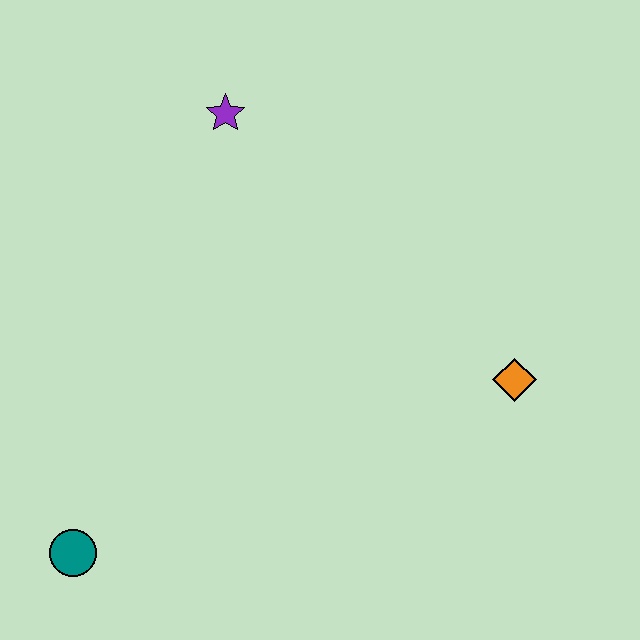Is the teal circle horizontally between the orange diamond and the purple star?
No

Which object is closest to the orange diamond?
The purple star is closest to the orange diamond.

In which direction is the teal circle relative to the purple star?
The teal circle is below the purple star.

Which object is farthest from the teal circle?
The orange diamond is farthest from the teal circle.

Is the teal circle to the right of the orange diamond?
No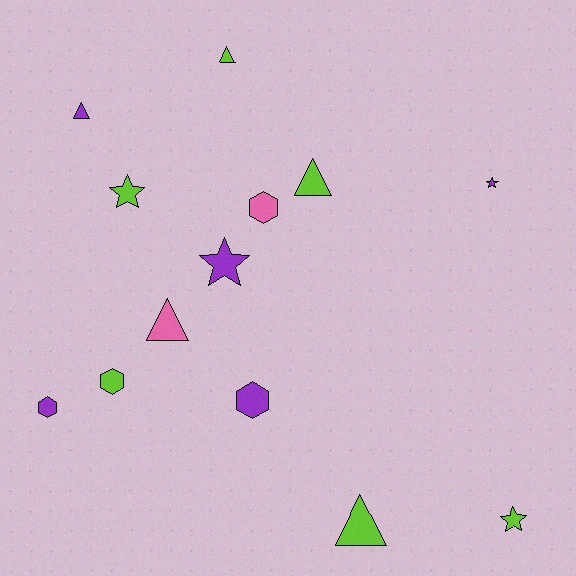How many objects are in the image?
There are 13 objects.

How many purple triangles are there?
There is 1 purple triangle.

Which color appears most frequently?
Lime, with 6 objects.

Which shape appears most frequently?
Triangle, with 5 objects.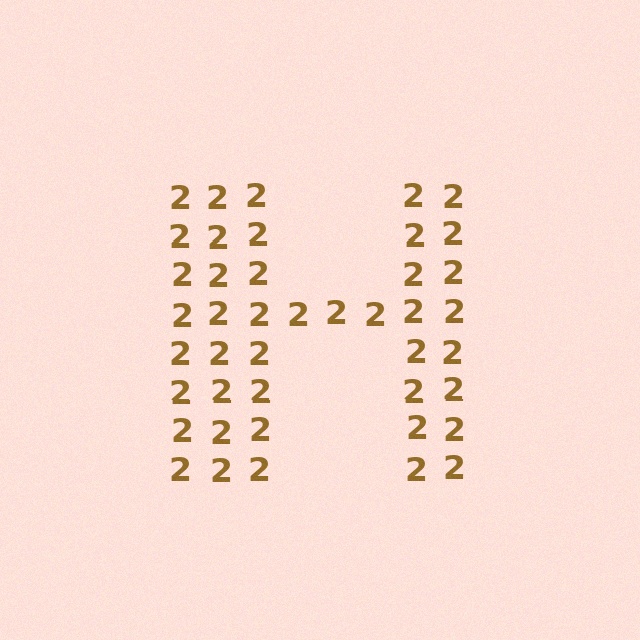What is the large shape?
The large shape is the letter H.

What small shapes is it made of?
It is made of small digit 2's.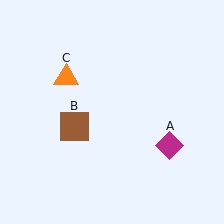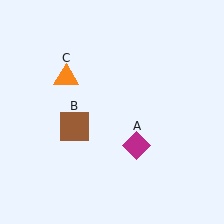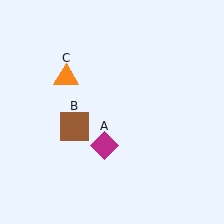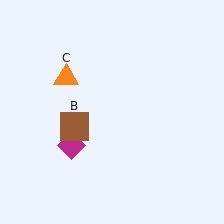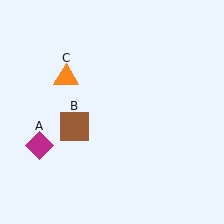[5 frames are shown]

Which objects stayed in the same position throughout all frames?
Brown square (object B) and orange triangle (object C) remained stationary.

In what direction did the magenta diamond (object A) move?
The magenta diamond (object A) moved left.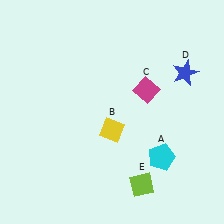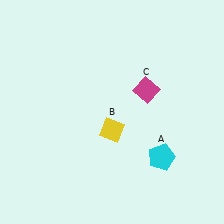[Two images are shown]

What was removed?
The lime diamond (E), the blue star (D) were removed in Image 2.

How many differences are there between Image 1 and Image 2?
There are 2 differences between the two images.